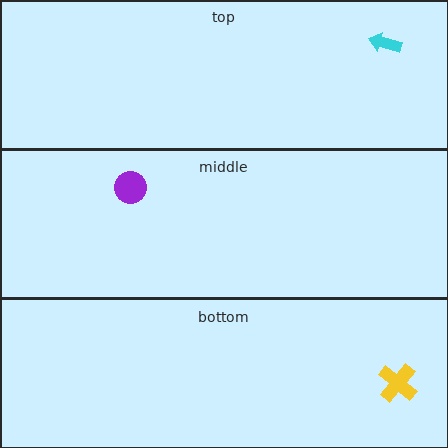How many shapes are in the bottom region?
1.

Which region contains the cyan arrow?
The top region.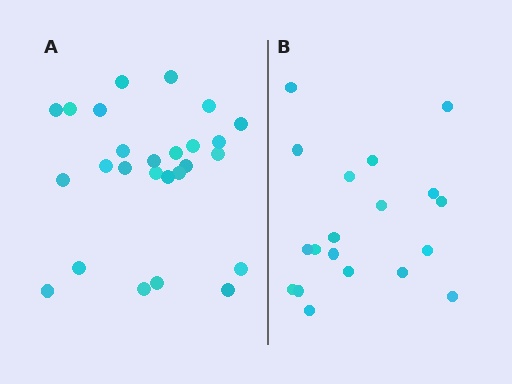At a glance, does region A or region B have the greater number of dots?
Region A (the left region) has more dots.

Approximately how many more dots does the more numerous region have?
Region A has roughly 8 or so more dots than region B.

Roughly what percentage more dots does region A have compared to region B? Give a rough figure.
About 35% more.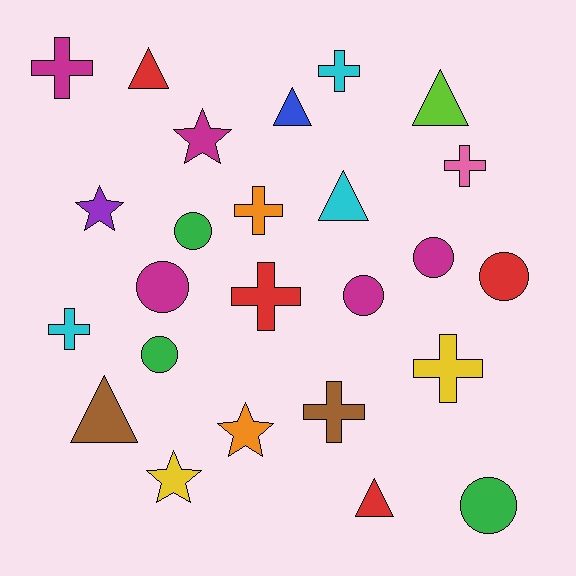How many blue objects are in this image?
There is 1 blue object.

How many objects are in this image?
There are 25 objects.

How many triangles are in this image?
There are 6 triangles.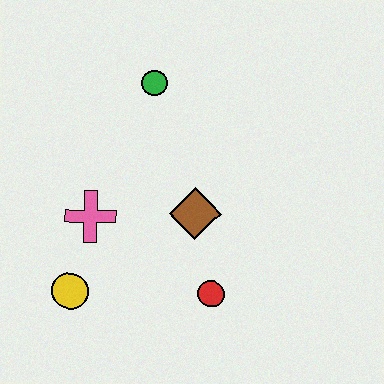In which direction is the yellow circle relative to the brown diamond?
The yellow circle is to the left of the brown diamond.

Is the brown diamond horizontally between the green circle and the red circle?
Yes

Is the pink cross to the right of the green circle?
No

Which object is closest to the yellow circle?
The pink cross is closest to the yellow circle.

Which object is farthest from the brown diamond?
The yellow circle is farthest from the brown diamond.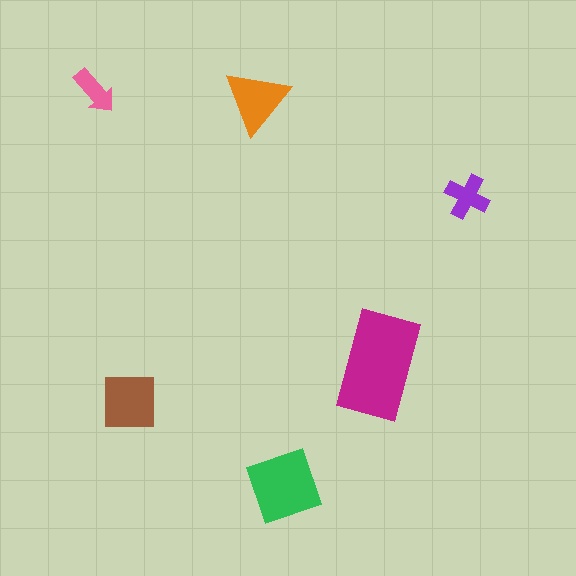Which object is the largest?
The magenta rectangle.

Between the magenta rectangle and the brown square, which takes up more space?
The magenta rectangle.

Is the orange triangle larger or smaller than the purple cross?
Larger.